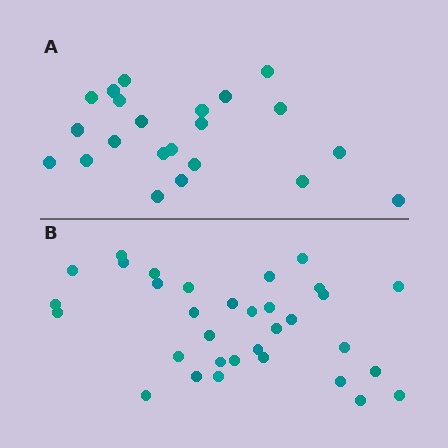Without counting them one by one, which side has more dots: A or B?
Region B (the bottom region) has more dots.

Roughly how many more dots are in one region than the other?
Region B has roughly 12 or so more dots than region A.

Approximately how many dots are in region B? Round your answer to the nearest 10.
About 30 dots. (The exact count is 33, which rounds to 30.)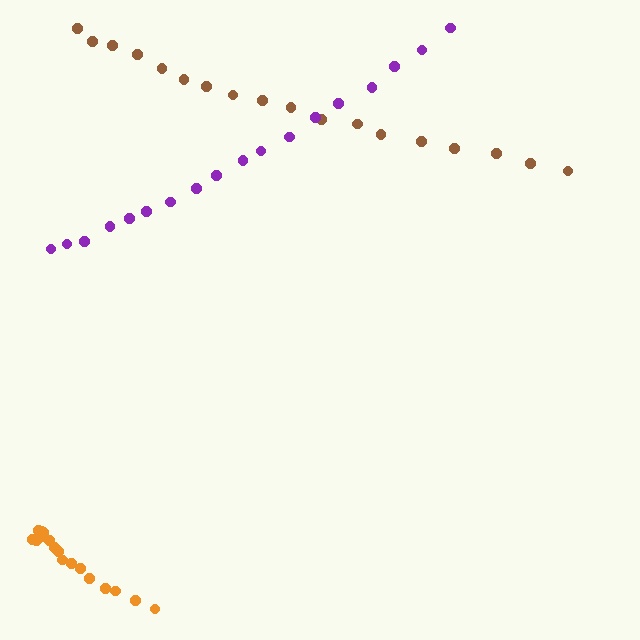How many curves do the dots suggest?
There are 3 distinct paths.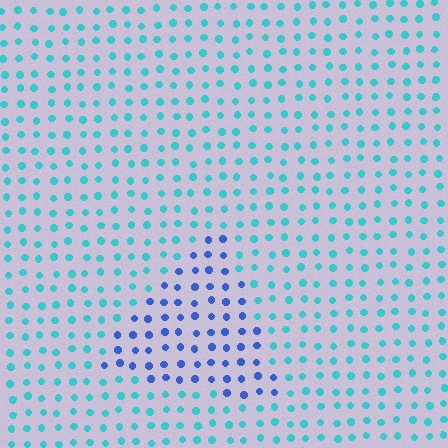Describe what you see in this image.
The image is filled with small cyan elements in a uniform arrangement. A triangle-shaped region is visible where the elements are tinted to a slightly different hue, forming a subtle color boundary.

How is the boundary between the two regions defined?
The boundary is defined purely by a slight shift in hue (about 43 degrees). Spacing, size, and orientation are identical on both sides.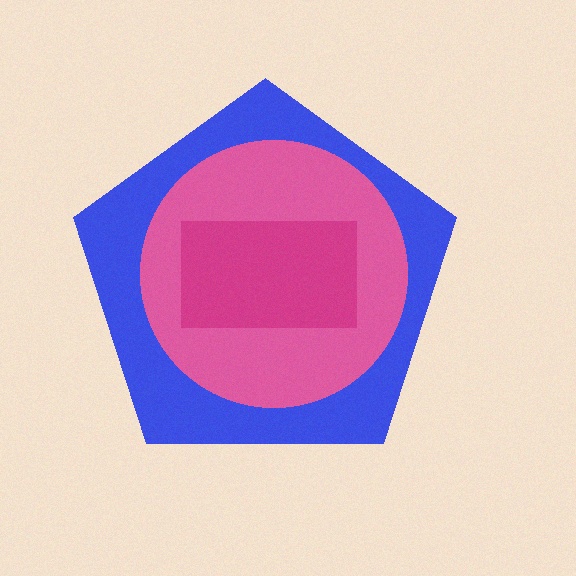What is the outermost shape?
The blue pentagon.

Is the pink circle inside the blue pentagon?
Yes.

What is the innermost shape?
The magenta rectangle.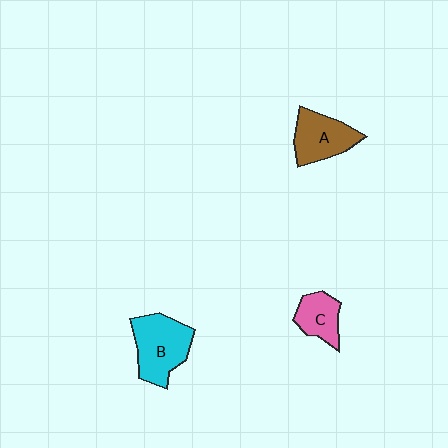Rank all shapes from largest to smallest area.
From largest to smallest: B (cyan), A (brown), C (pink).